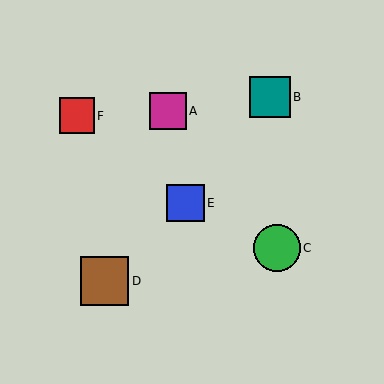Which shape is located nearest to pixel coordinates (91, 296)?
The brown square (labeled D) at (104, 281) is nearest to that location.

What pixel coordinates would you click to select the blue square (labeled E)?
Click at (186, 203) to select the blue square E.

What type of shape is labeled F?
Shape F is a red square.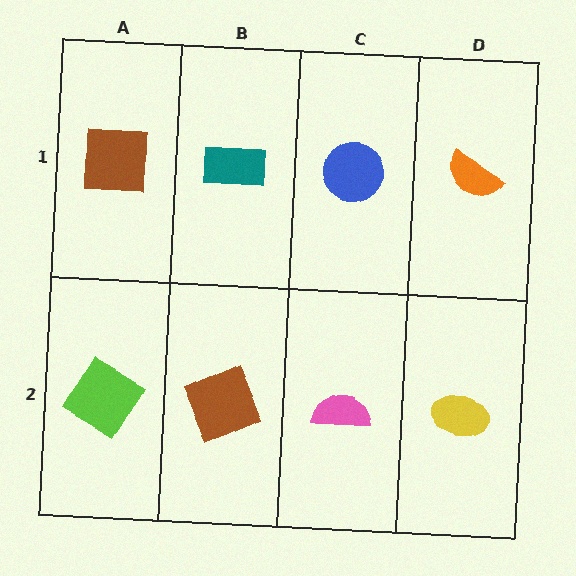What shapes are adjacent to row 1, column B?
A brown square (row 2, column B), a brown square (row 1, column A), a blue circle (row 1, column C).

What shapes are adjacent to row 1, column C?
A pink semicircle (row 2, column C), a teal rectangle (row 1, column B), an orange semicircle (row 1, column D).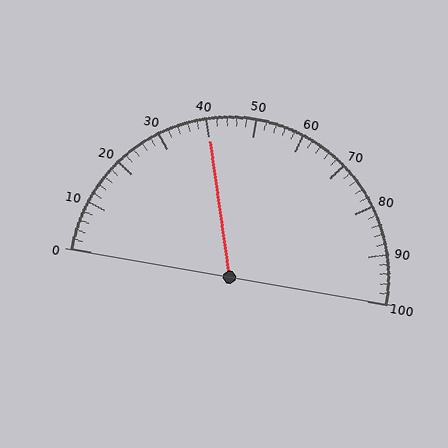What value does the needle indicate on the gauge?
The needle indicates approximately 40.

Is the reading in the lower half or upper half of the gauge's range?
The reading is in the lower half of the range (0 to 100).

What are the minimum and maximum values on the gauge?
The gauge ranges from 0 to 100.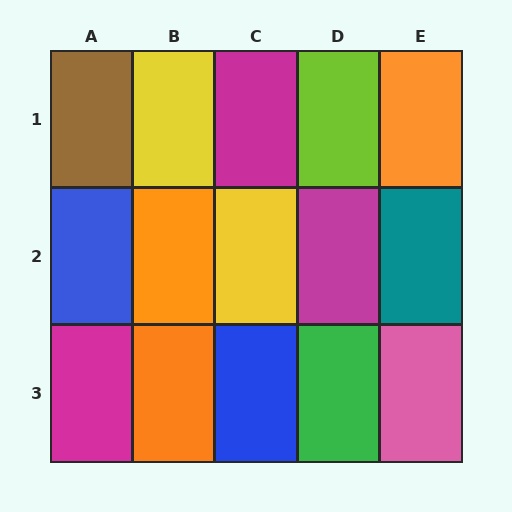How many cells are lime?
1 cell is lime.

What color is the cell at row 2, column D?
Magenta.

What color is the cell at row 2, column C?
Yellow.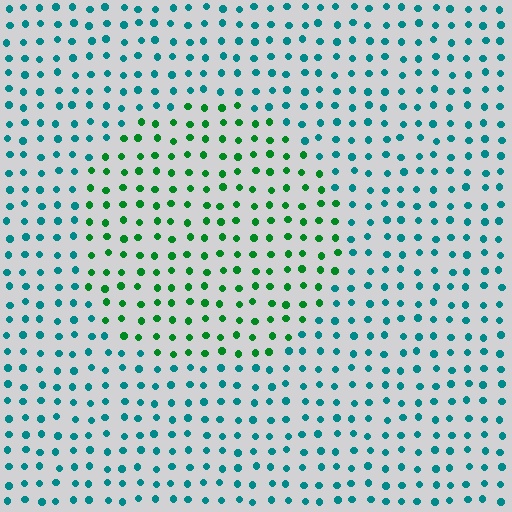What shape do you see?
I see a circle.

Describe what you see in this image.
The image is filled with small teal elements in a uniform arrangement. A circle-shaped region is visible where the elements are tinted to a slightly different hue, forming a subtle color boundary.